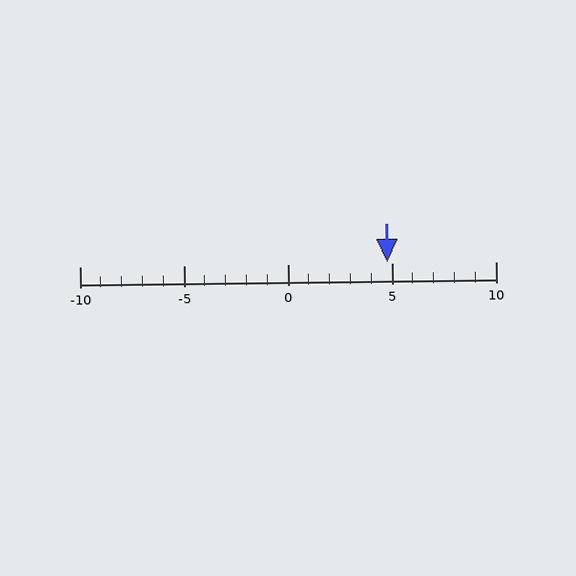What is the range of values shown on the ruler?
The ruler shows values from -10 to 10.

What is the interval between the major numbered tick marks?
The major tick marks are spaced 5 units apart.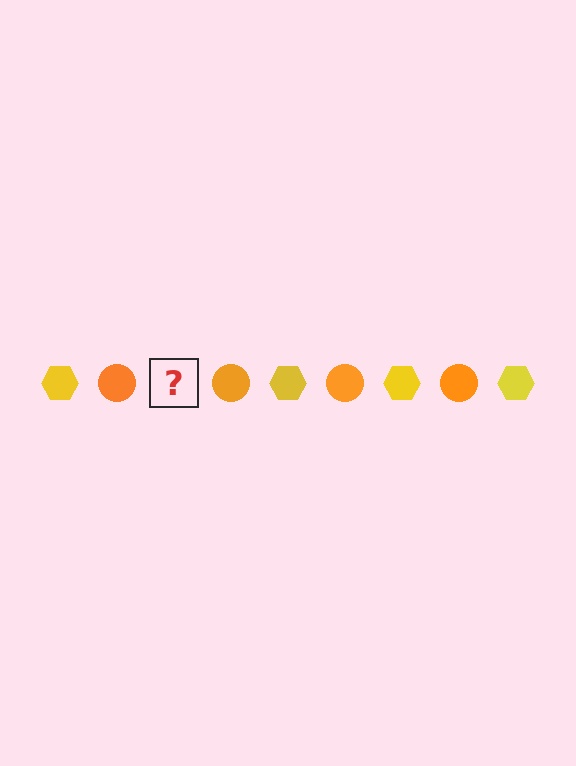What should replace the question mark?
The question mark should be replaced with a yellow hexagon.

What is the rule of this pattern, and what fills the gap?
The rule is that the pattern alternates between yellow hexagon and orange circle. The gap should be filled with a yellow hexagon.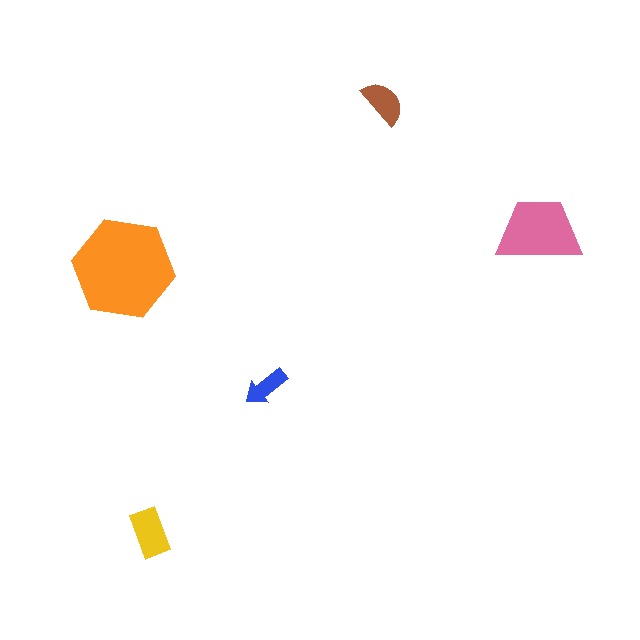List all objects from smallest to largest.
The blue arrow, the brown semicircle, the yellow rectangle, the pink trapezoid, the orange hexagon.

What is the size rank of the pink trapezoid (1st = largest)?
2nd.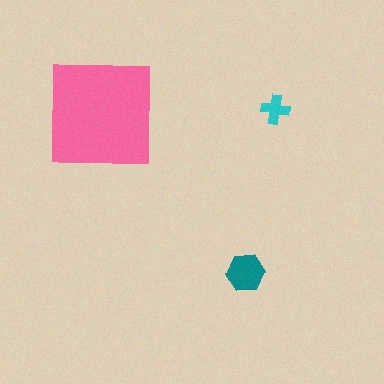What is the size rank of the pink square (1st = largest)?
1st.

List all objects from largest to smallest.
The pink square, the teal hexagon, the cyan cross.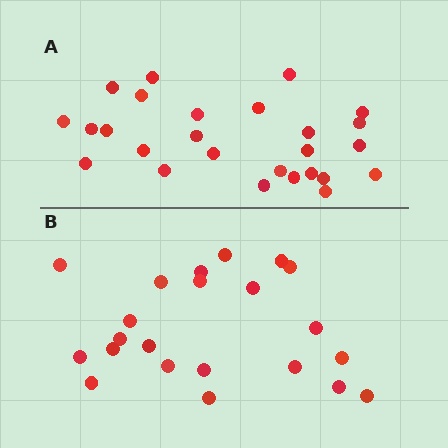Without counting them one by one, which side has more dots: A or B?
Region A (the top region) has more dots.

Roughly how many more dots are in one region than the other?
Region A has about 4 more dots than region B.